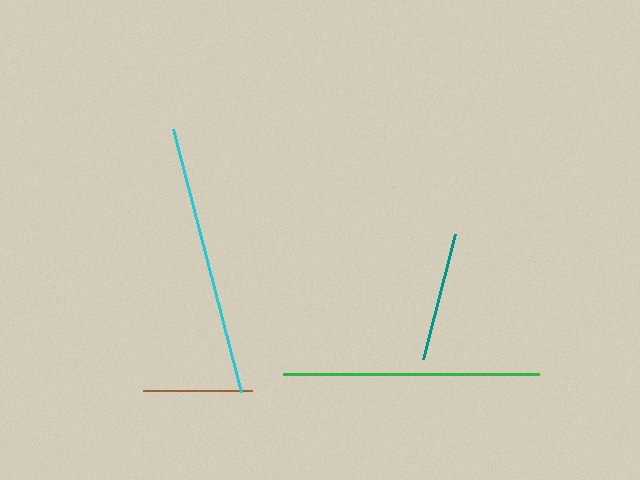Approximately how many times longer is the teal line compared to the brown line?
The teal line is approximately 1.2 times the length of the brown line.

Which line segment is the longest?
The cyan line is the longest at approximately 272 pixels.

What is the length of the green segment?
The green segment is approximately 256 pixels long.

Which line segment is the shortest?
The brown line is the shortest at approximately 109 pixels.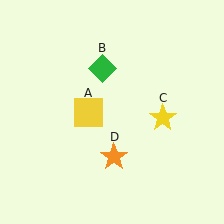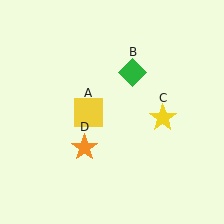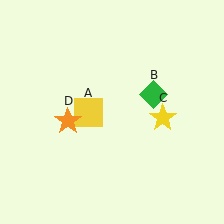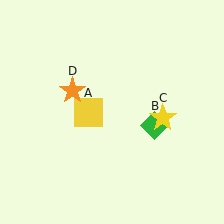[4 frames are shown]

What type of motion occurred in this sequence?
The green diamond (object B), orange star (object D) rotated clockwise around the center of the scene.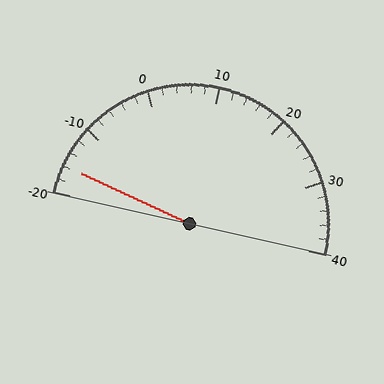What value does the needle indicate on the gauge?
The needle indicates approximately -16.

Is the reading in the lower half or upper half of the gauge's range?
The reading is in the lower half of the range (-20 to 40).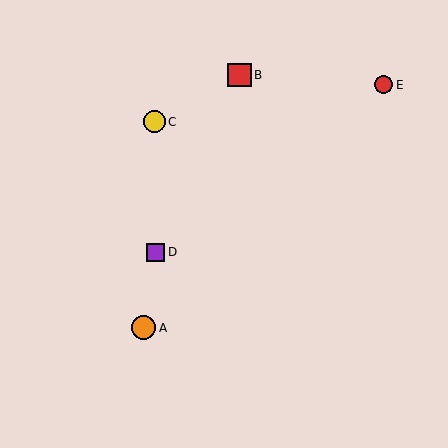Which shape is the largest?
The orange circle (labeled A) is the largest.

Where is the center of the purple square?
The center of the purple square is at (156, 252).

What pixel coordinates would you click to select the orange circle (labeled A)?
Click at (144, 328) to select the orange circle A.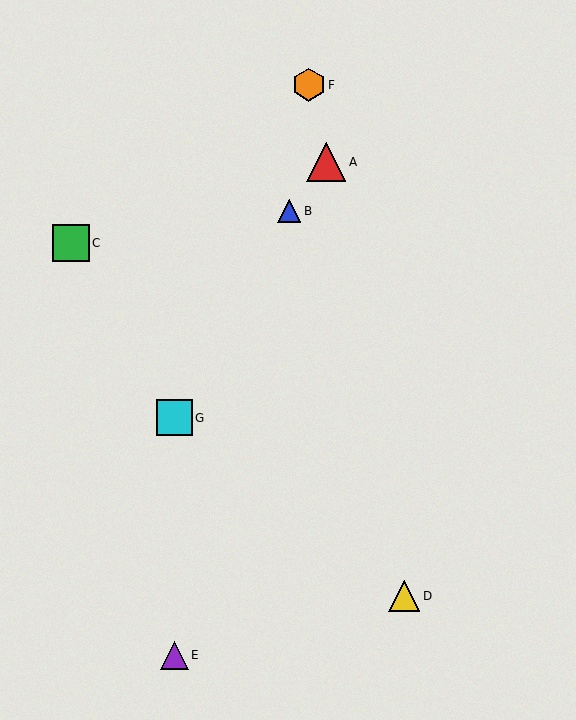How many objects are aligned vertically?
2 objects (E, G) are aligned vertically.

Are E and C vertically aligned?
No, E is at x≈174 and C is at x≈71.